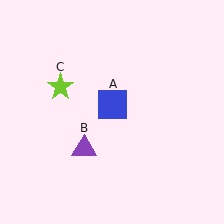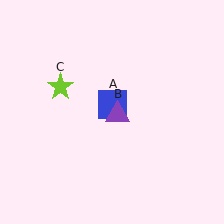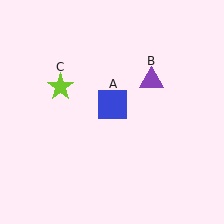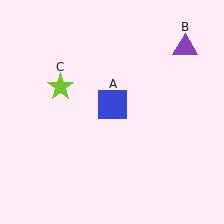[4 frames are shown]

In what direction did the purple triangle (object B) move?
The purple triangle (object B) moved up and to the right.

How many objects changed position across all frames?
1 object changed position: purple triangle (object B).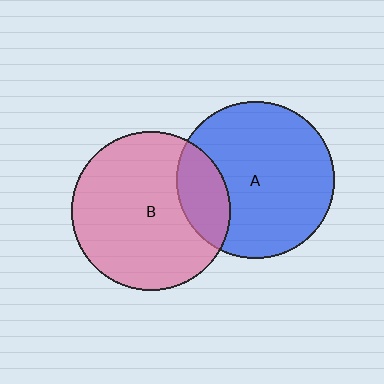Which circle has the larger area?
Circle B (pink).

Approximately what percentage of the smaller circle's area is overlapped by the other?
Approximately 20%.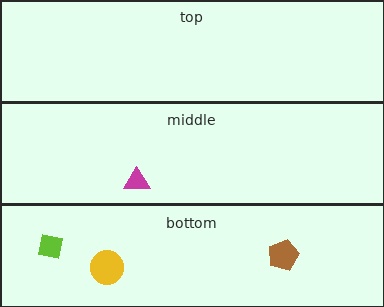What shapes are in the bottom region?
The lime square, the brown pentagon, the yellow circle.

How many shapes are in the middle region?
1.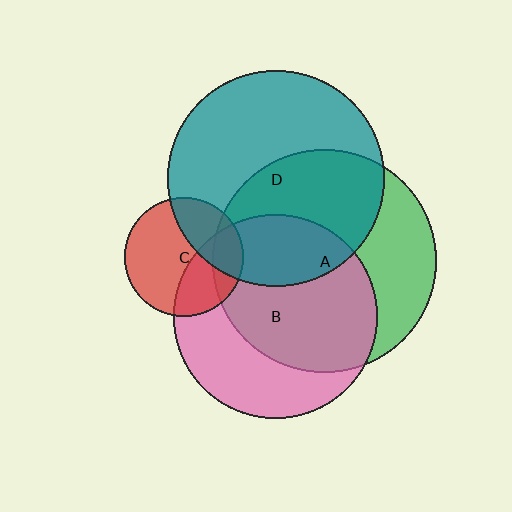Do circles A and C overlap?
Yes.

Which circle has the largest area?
Circle A (green).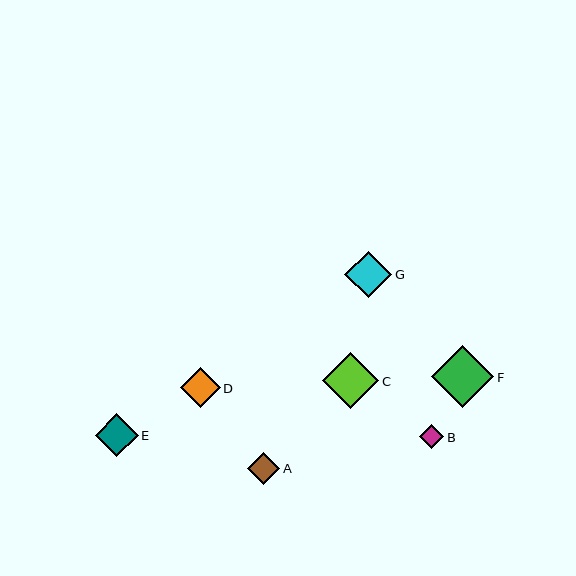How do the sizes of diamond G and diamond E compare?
Diamond G and diamond E are approximately the same size.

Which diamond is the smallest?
Diamond B is the smallest with a size of approximately 24 pixels.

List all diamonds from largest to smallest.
From largest to smallest: F, C, G, E, D, A, B.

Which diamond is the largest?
Diamond F is the largest with a size of approximately 63 pixels.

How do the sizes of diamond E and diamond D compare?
Diamond E and diamond D are approximately the same size.